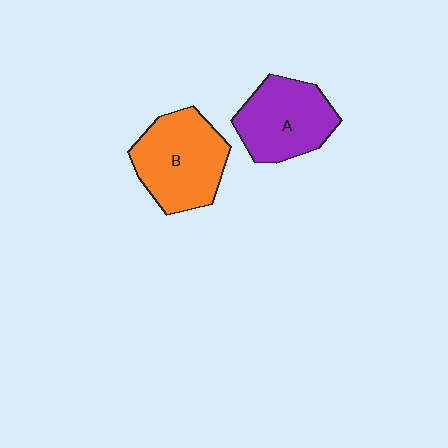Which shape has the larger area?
Shape B (orange).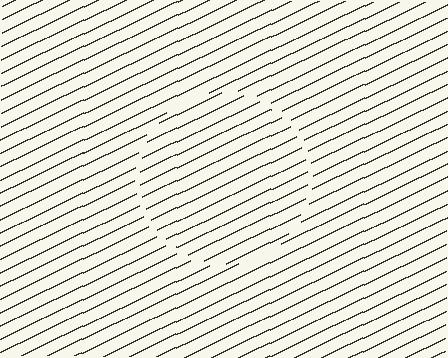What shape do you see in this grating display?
An illusory circle. The interior of the shape contains the same grating, shifted by half a period — the contour is defined by the phase discontinuity where line-ends from the inner and outer gratings abut.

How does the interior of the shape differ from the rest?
The interior of the shape contains the same grating, shifted by half a period — the contour is defined by the phase discontinuity where line-ends from the inner and outer gratings abut.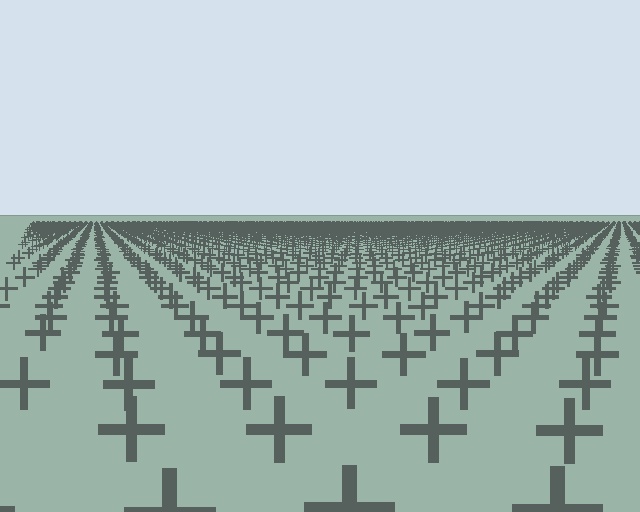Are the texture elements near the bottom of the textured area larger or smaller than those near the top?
Larger. Near the bottom, elements are closer to the viewer and appear at a bigger on-screen size.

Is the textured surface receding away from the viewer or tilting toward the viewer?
The surface is receding away from the viewer. Texture elements get smaller and denser toward the top.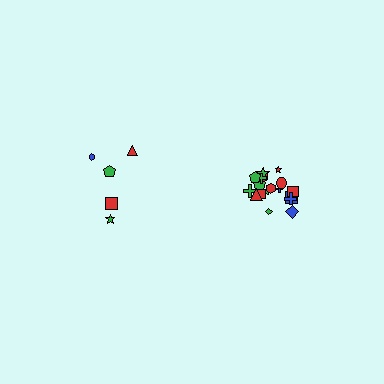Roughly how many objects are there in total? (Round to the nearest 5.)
Roughly 25 objects in total.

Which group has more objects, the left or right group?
The right group.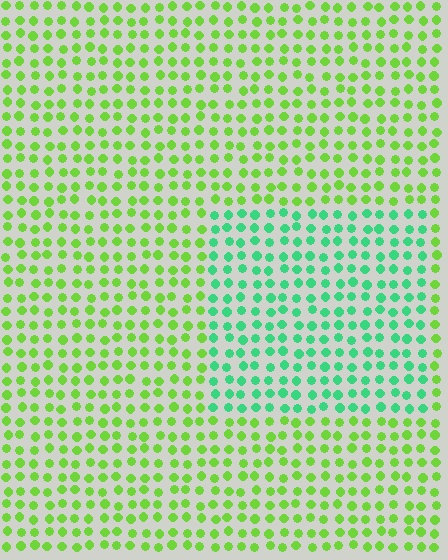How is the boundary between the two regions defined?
The boundary is defined purely by a slight shift in hue (about 48 degrees). Spacing, size, and orientation are identical on both sides.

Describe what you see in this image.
The image is filled with small lime elements in a uniform arrangement. A rectangle-shaped region is visible where the elements are tinted to a slightly different hue, forming a subtle color boundary.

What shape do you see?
I see a rectangle.